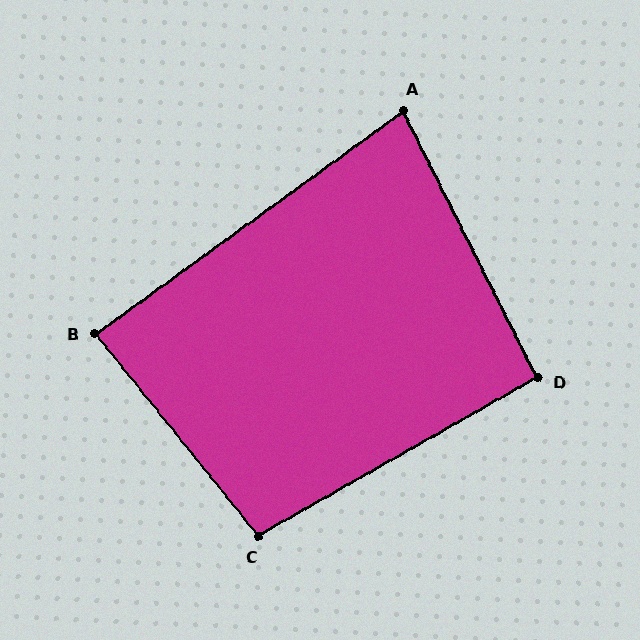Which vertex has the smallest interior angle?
A, at approximately 81 degrees.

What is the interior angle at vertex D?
Approximately 93 degrees (approximately right).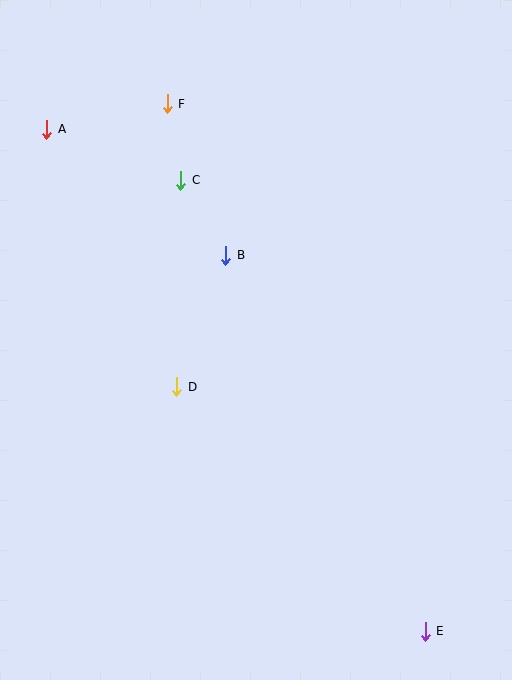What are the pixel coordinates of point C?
Point C is at (181, 180).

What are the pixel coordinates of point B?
Point B is at (226, 255).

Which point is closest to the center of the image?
Point B at (226, 255) is closest to the center.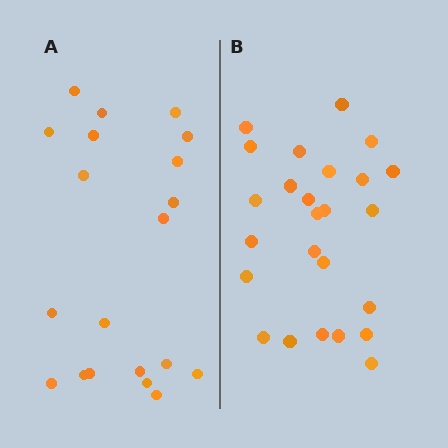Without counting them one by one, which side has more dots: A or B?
Region B (the right region) has more dots.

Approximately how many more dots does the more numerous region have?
Region B has about 5 more dots than region A.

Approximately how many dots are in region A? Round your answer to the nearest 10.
About 20 dots.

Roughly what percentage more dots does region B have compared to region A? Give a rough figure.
About 25% more.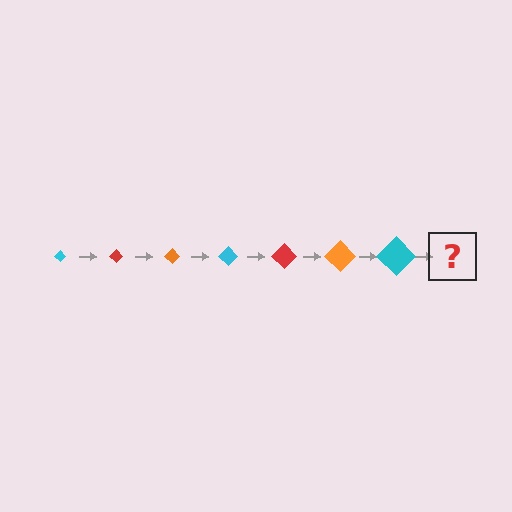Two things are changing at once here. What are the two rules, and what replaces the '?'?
The two rules are that the diamond grows larger each step and the color cycles through cyan, red, and orange. The '?' should be a red diamond, larger than the previous one.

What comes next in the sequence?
The next element should be a red diamond, larger than the previous one.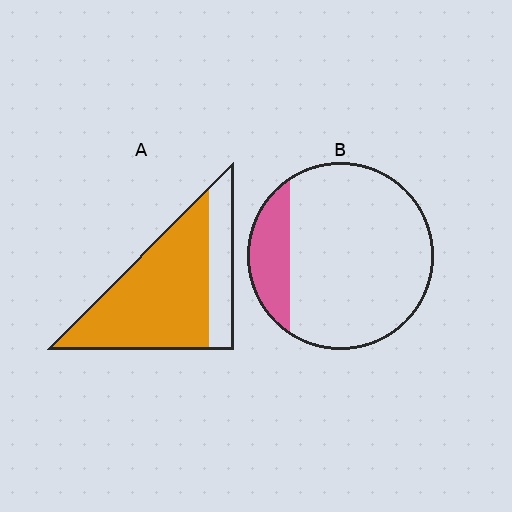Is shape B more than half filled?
No.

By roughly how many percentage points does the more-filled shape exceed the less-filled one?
By roughly 60 percentage points (A over B).